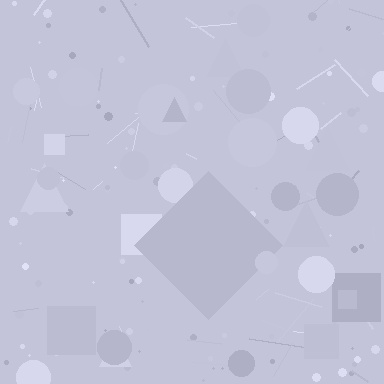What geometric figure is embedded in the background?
A diamond is embedded in the background.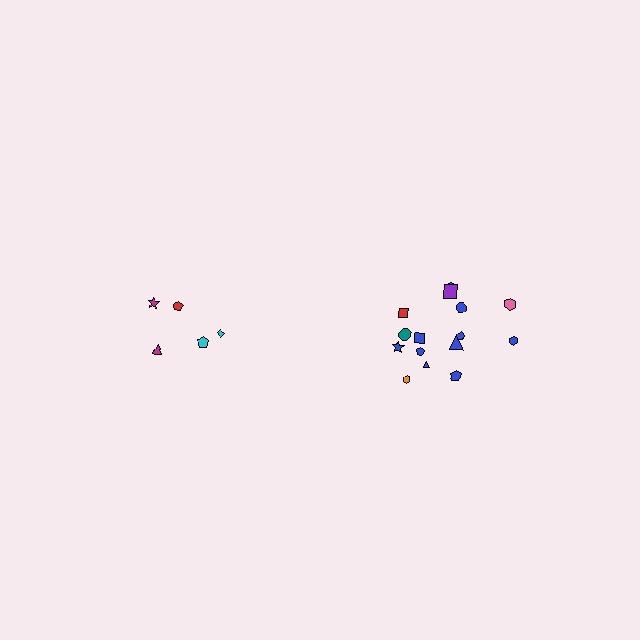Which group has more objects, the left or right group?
The right group.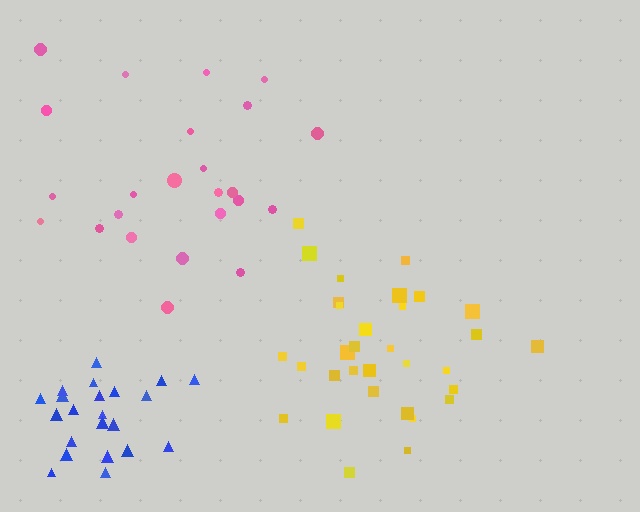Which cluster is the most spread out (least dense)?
Pink.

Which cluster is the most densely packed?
Blue.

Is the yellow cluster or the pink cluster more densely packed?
Yellow.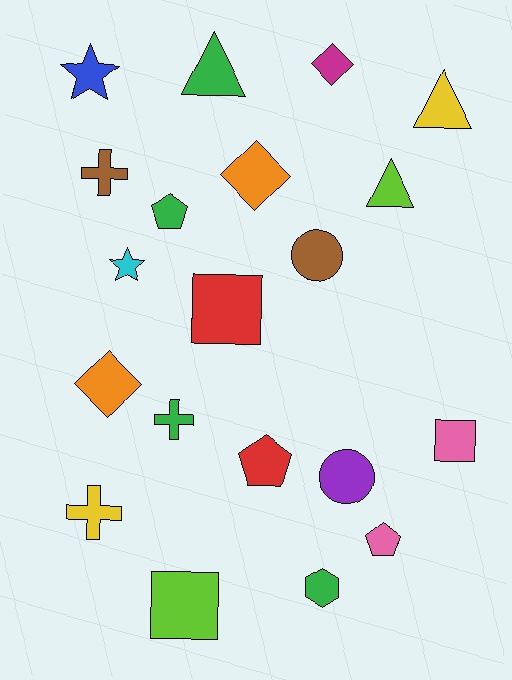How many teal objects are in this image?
There are no teal objects.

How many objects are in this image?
There are 20 objects.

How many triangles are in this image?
There are 3 triangles.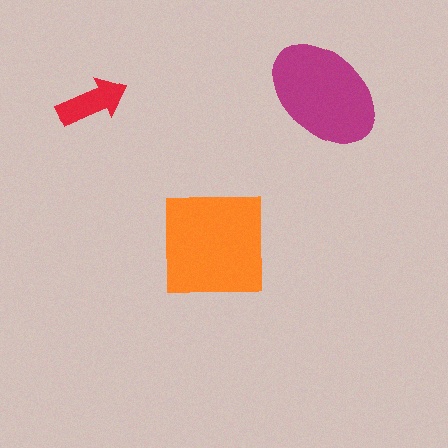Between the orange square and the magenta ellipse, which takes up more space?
The orange square.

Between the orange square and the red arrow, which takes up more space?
The orange square.